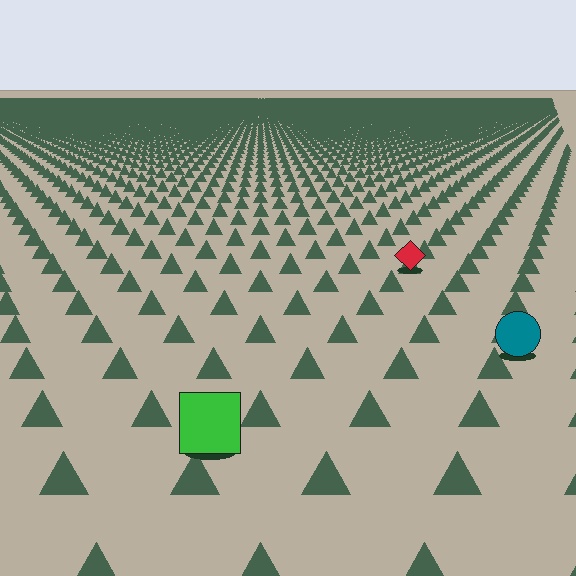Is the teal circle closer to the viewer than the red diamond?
Yes. The teal circle is closer — you can tell from the texture gradient: the ground texture is coarser near it.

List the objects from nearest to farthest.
From nearest to farthest: the green square, the teal circle, the red diamond.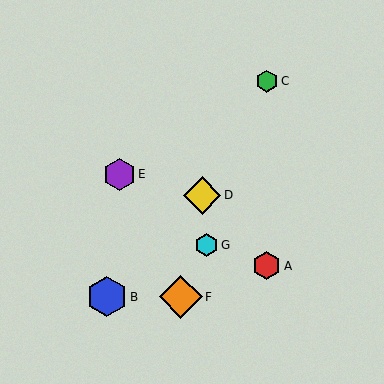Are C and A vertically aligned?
Yes, both are at x≈267.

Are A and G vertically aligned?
No, A is at x≈267 and G is at x≈207.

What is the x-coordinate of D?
Object D is at x≈202.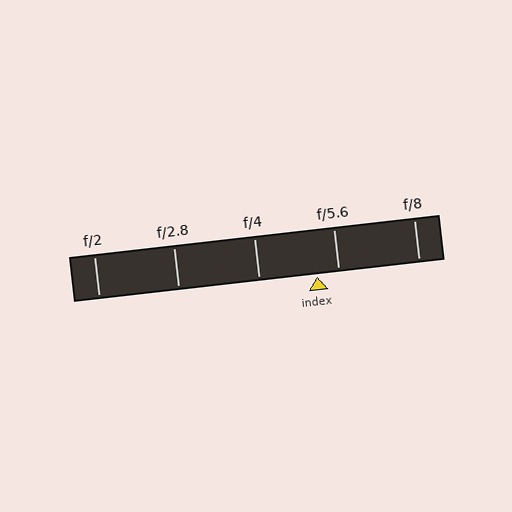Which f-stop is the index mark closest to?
The index mark is closest to f/5.6.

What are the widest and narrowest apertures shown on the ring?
The widest aperture shown is f/2 and the narrowest is f/8.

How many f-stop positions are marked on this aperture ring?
There are 5 f-stop positions marked.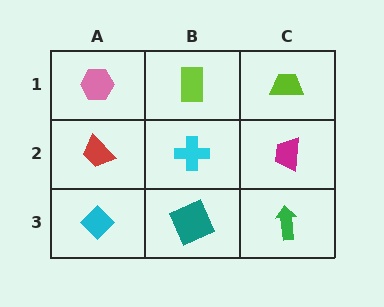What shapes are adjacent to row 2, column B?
A lime rectangle (row 1, column B), a teal square (row 3, column B), a red trapezoid (row 2, column A), a magenta trapezoid (row 2, column C).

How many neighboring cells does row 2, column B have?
4.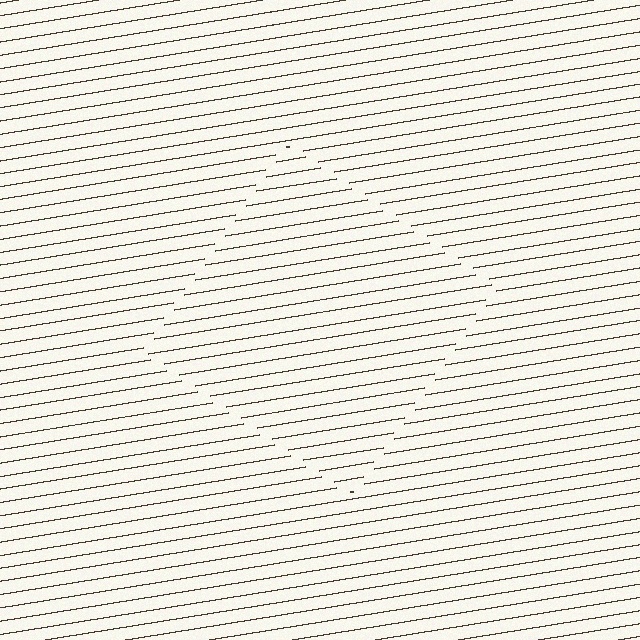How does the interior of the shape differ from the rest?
The interior of the shape contains the same grating, shifted by half a period — the contour is defined by the phase discontinuity where line-ends from the inner and outer gratings abut.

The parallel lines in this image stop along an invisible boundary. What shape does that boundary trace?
An illusory square. The interior of the shape contains the same grating, shifted by half a period — the contour is defined by the phase discontinuity where line-ends from the inner and outer gratings abut.